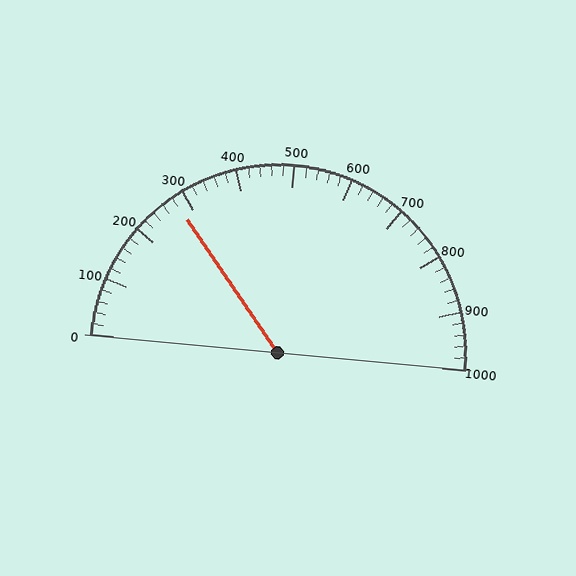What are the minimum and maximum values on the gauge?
The gauge ranges from 0 to 1000.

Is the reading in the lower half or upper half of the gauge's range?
The reading is in the lower half of the range (0 to 1000).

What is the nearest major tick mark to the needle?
The nearest major tick mark is 300.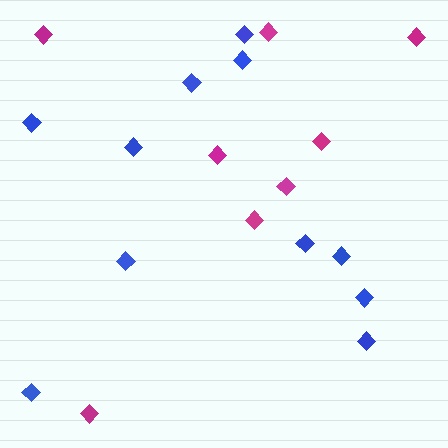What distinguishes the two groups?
There are 2 groups: one group of blue diamonds (11) and one group of magenta diamonds (8).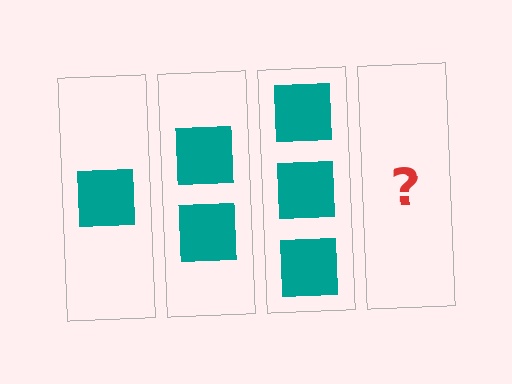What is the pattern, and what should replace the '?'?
The pattern is that each step adds one more square. The '?' should be 4 squares.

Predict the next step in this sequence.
The next step is 4 squares.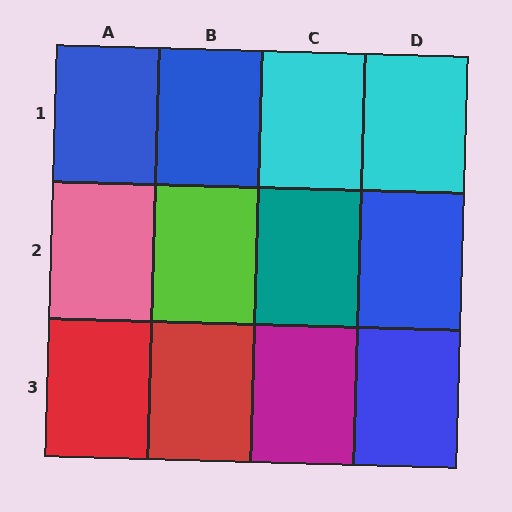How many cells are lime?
1 cell is lime.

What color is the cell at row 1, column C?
Cyan.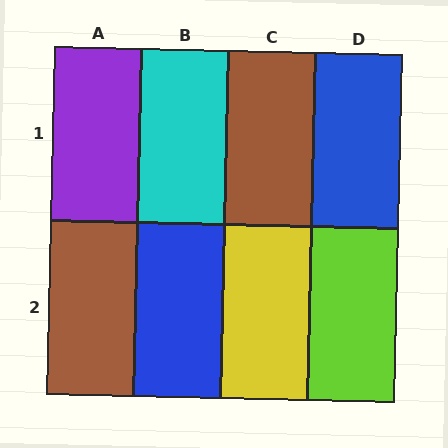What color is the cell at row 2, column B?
Blue.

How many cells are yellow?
1 cell is yellow.